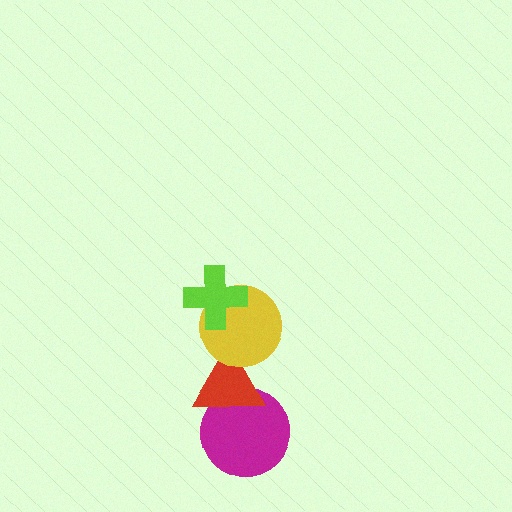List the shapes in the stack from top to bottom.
From top to bottom: the lime cross, the yellow circle, the red triangle, the magenta circle.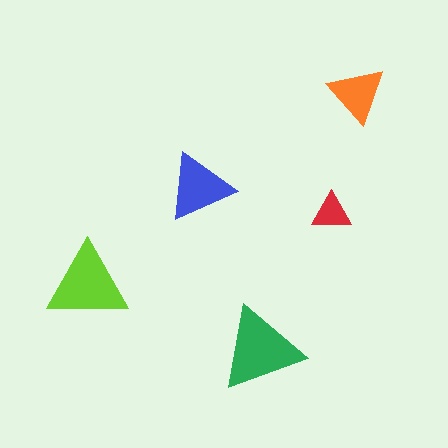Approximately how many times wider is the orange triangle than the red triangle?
About 1.5 times wider.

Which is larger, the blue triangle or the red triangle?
The blue one.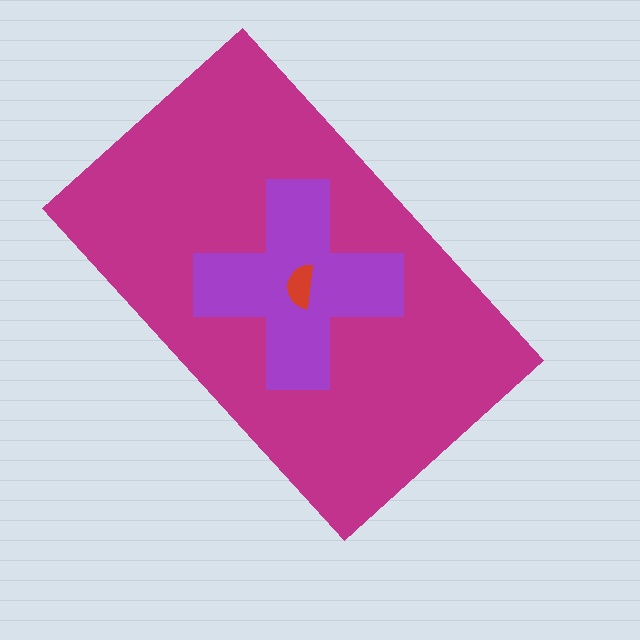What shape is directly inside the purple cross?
The red semicircle.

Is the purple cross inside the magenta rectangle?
Yes.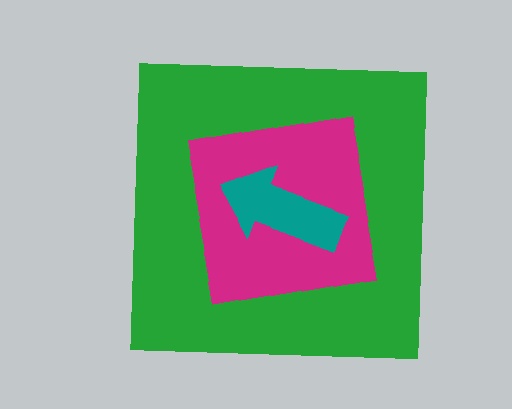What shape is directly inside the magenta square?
The teal arrow.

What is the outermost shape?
The green square.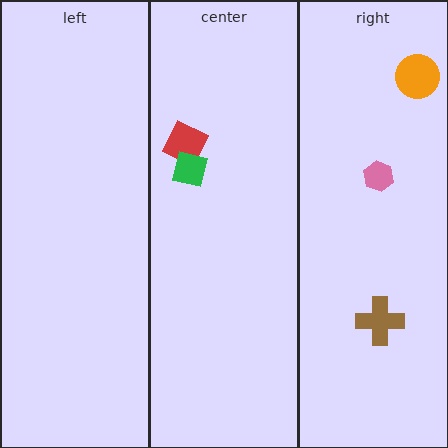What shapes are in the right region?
The pink hexagon, the brown cross, the orange circle.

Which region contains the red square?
The center region.